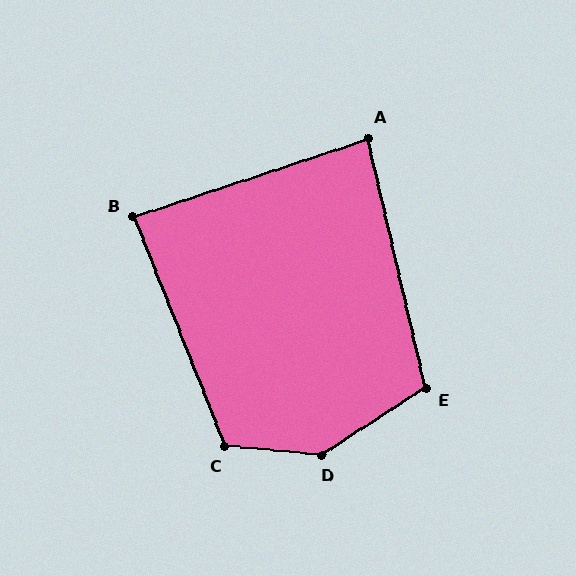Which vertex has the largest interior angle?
D, at approximately 142 degrees.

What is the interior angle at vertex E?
Approximately 110 degrees (obtuse).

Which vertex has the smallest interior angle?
A, at approximately 84 degrees.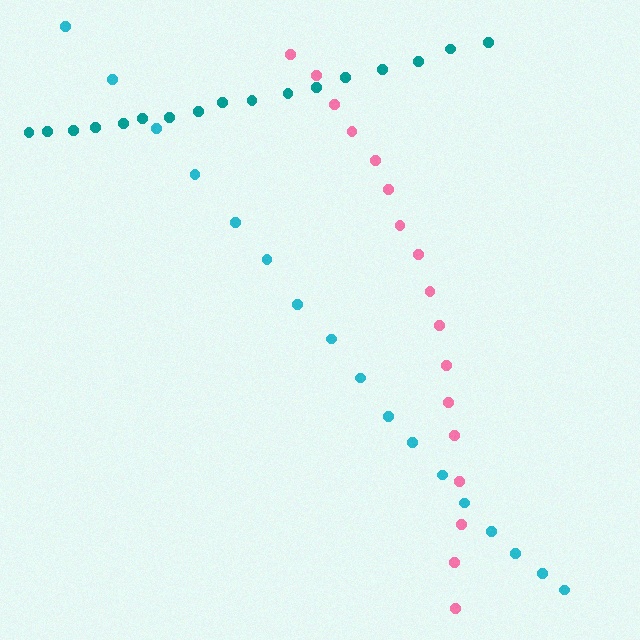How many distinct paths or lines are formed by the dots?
There are 3 distinct paths.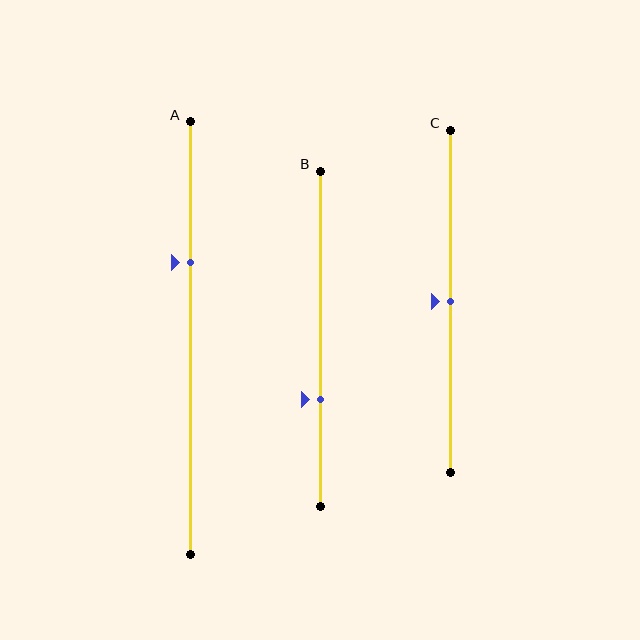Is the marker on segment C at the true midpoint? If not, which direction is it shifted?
Yes, the marker on segment C is at the true midpoint.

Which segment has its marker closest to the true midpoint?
Segment C has its marker closest to the true midpoint.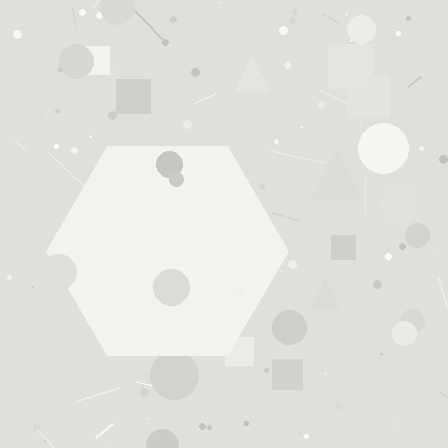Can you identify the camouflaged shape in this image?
The camouflaged shape is a hexagon.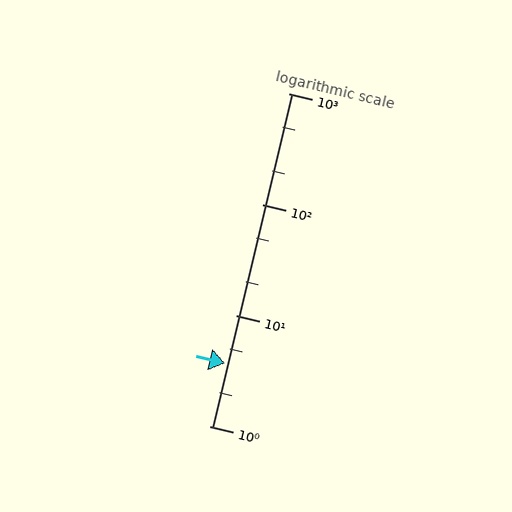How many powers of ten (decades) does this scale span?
The scale spans 3 decades, from 1 to 1000.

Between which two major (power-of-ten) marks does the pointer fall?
The pointer is between 1 and 10.